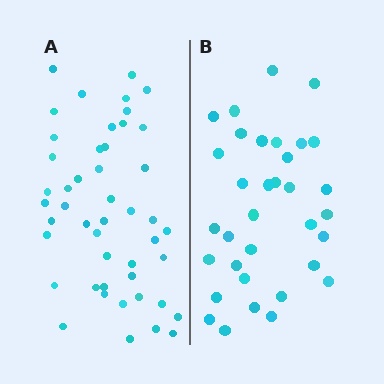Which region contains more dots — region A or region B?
Region A (the left region) has more dots.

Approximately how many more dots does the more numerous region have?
Region A has approximately 15 more dots than region B.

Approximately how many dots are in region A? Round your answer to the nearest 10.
About 50 dots. (The exact count is 47, which rounds to 50.)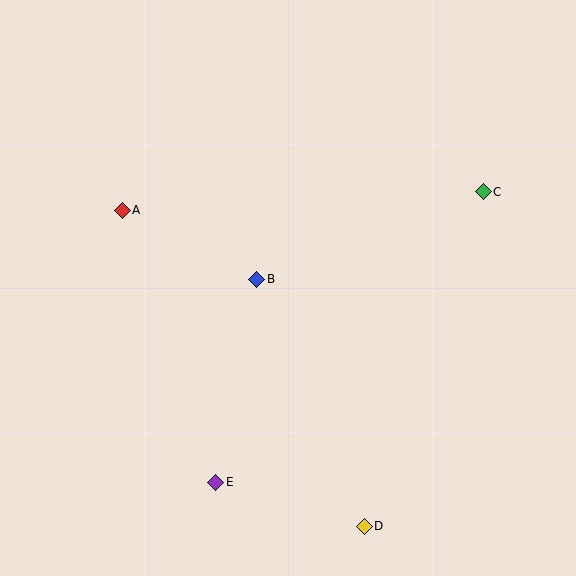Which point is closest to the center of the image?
Point B at (257, 279) is closest to the center.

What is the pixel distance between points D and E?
The distance between D and E is 155 pixels.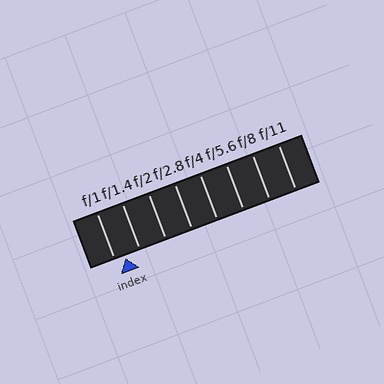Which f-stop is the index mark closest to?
The index mark is closest to f/1.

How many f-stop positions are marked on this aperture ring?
There are 8 f-stop positions marked.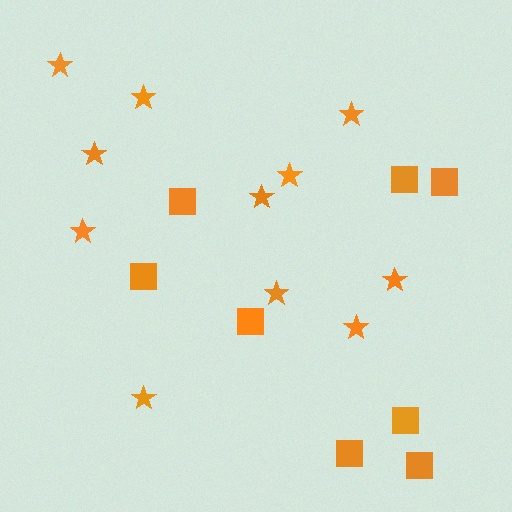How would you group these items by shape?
There are 2 groups: one group of squares (8) and one group of stars (11).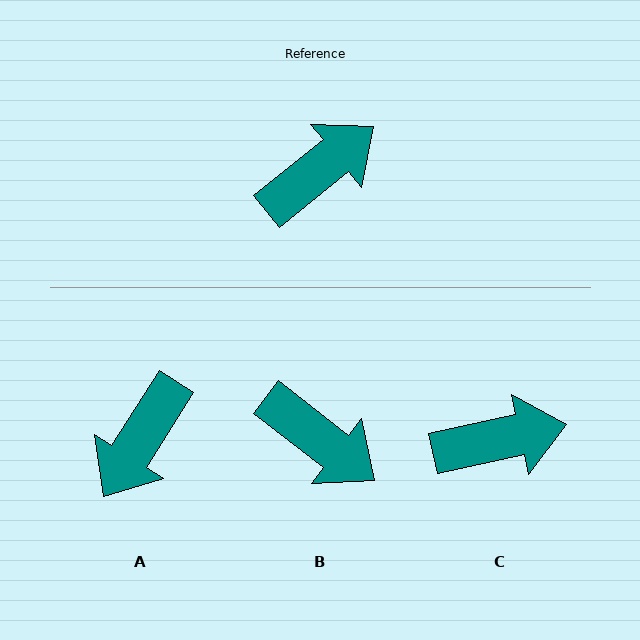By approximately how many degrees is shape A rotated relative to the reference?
Approximately 161 degrees clockwise.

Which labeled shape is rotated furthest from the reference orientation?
A, about 161 degrees away.